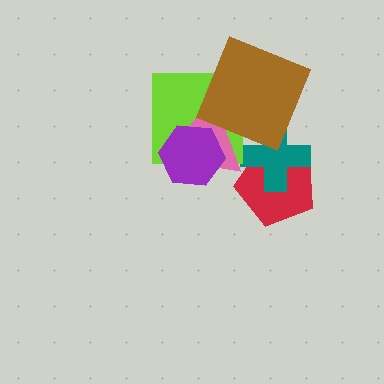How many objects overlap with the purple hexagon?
2 objects overlap with the purple hexagon.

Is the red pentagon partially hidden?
Yes, it is partially covered by another shape.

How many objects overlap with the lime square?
3 objects overlap with the lime square.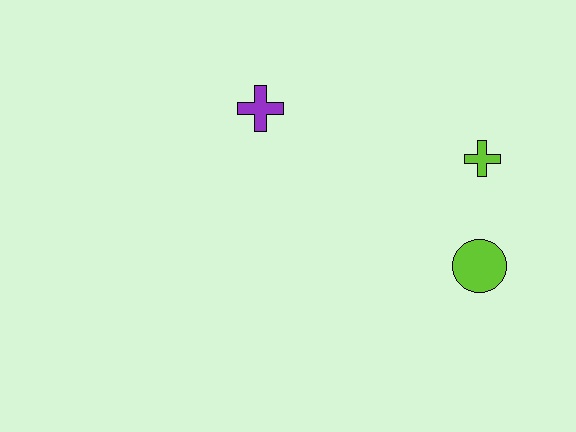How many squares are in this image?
There are no squares.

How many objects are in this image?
There are 3 objects.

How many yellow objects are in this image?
There are no yellow objects.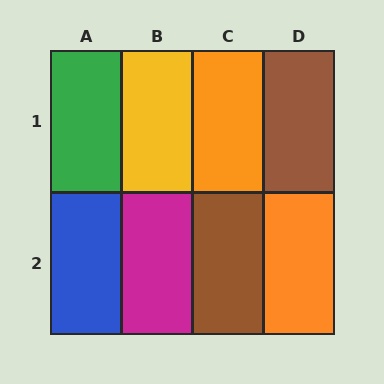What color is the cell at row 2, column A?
Blue.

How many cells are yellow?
1 cell is yellow.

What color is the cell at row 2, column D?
Orange.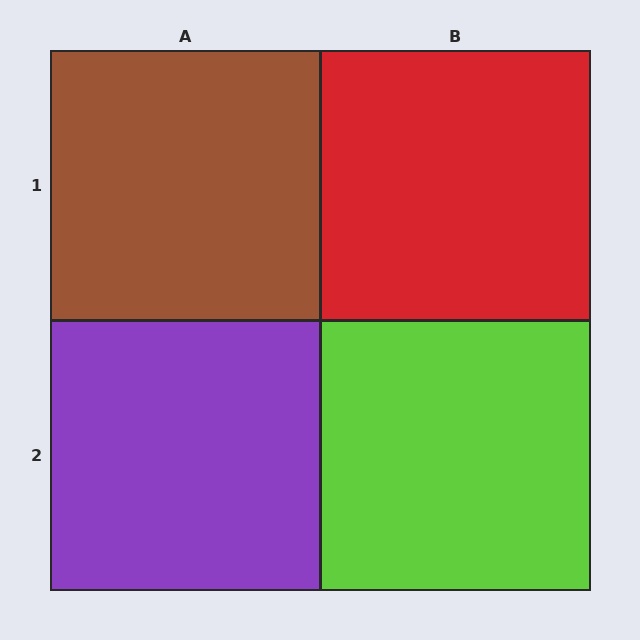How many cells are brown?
1 cell is brown.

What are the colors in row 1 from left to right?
Brown, red.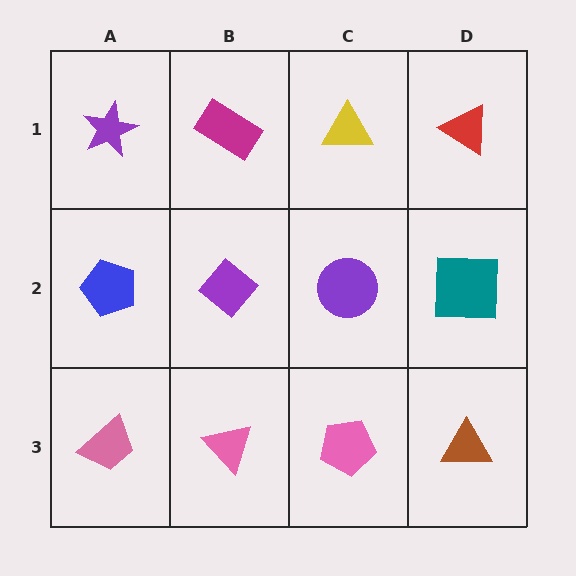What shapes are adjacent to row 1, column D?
A teal square (row 2, column D), a yellow triangle (row 1, column C).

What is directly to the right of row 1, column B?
A yellow triangle.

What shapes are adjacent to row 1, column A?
A blue pentagon (row 2, column A), a magenta rectangle (row 1, column B).